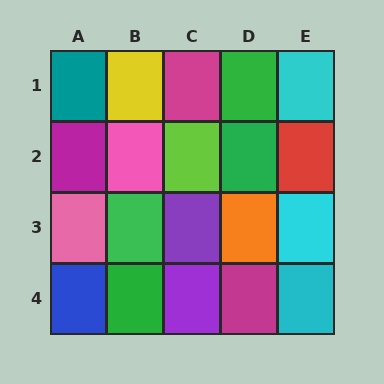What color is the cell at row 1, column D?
Green.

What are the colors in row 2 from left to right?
Magenta, pink, lime, green, red.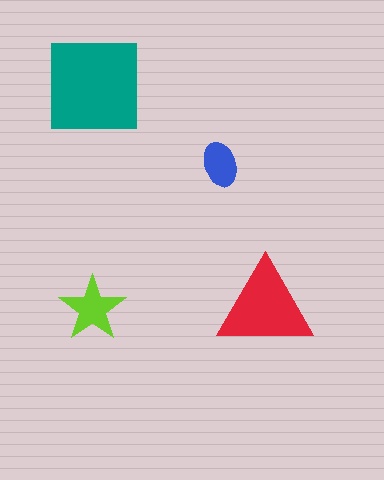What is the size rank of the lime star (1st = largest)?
3rd.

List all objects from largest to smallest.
The teal square, the red triangle, the lime star, the blue ellipse.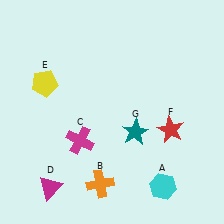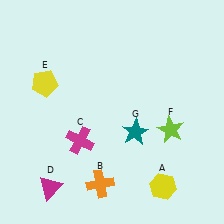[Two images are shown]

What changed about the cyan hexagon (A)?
In Image 1, A is cyan. In Image 2, it changed to yellow.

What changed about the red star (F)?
In Image 1, F is red. In Image 2, it changed to lime.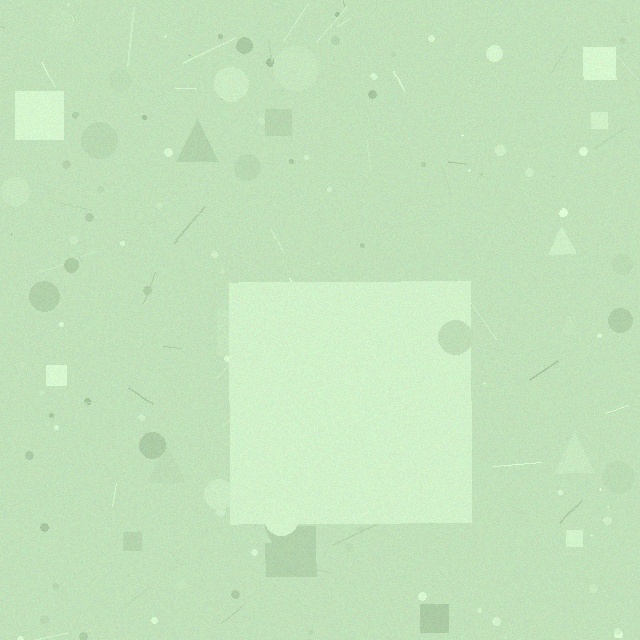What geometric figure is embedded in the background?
A square is embedded in the background.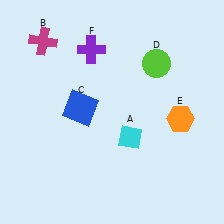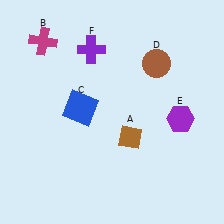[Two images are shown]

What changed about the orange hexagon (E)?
In Image 1, E is orange. In Image 2, it changed to purple.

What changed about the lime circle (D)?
In Image 1, D is lime. In Image 2, it changed to brown.